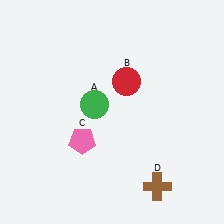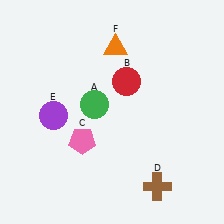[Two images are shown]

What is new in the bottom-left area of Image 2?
A purple circle (E) was added in the bottom-left area of Image 2.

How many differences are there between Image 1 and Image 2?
There are 2 differences between the two images.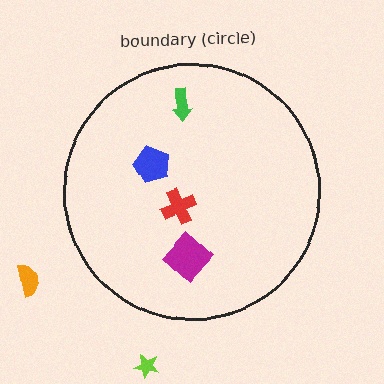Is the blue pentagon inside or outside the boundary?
Inside.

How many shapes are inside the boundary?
4 inside, 2 outside.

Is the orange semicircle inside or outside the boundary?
Outside.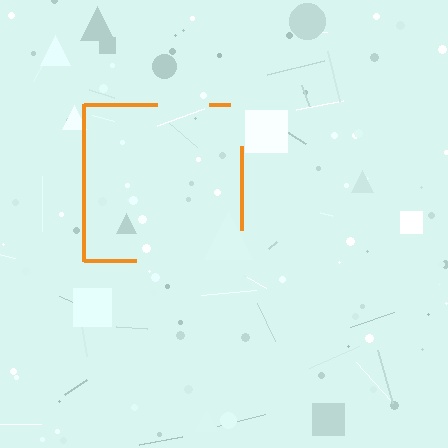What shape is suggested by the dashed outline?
The dashed outline suggests a square.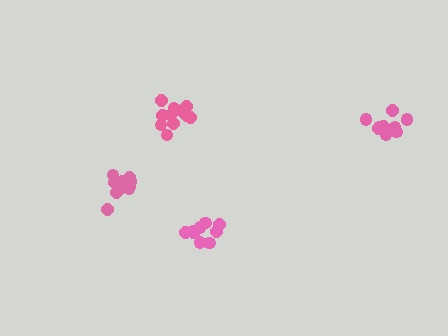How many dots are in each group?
Group 1: 10 dots, Group 2: 11 dots, Group 3: 9 dots, Group 4: 11 dots (41 total).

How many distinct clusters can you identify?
There are 4 distinct clusters.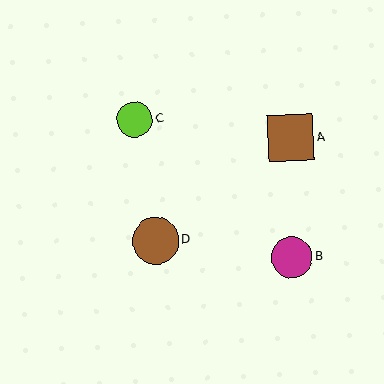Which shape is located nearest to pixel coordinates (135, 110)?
The lime circle (labeled C) at (135, 120) is nearest to that location.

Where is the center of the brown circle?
The center of the brown circle is at (155, 241).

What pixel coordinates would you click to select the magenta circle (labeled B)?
Click at (292, 257) to select the magenta circle B.